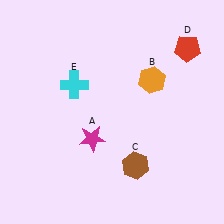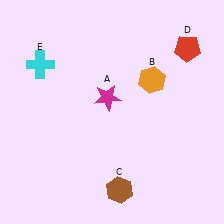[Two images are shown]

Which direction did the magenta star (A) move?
The magenta star (A) moved up.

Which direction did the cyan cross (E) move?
The cyan cross (E) moved left.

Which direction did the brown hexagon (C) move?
The brown hexagon (C) moved down.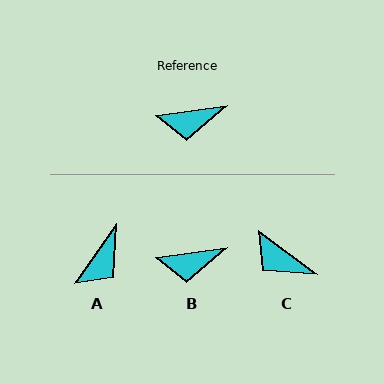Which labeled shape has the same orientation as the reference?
B.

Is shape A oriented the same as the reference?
No, it is off by about 47 degrees.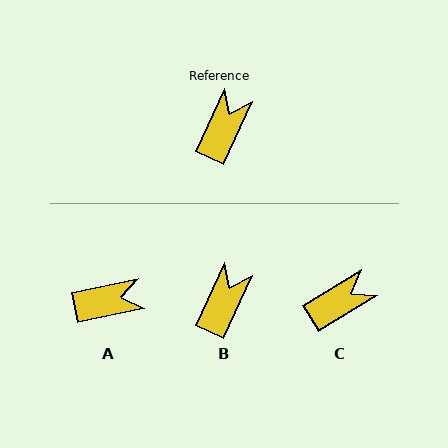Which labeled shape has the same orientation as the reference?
B.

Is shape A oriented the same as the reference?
No, it is off by about 54 degrees.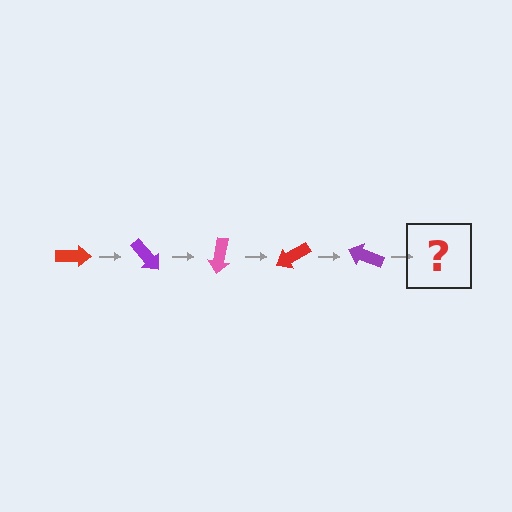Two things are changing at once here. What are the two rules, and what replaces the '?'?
The two rules are that it rotates 50 degrees each step and the color cycles through red, purple, and pink. The '?' should be a pink arrow, rotated 250 degrees from the start.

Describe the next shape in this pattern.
It should be a pink arrow, rotated 250 degrees from the start.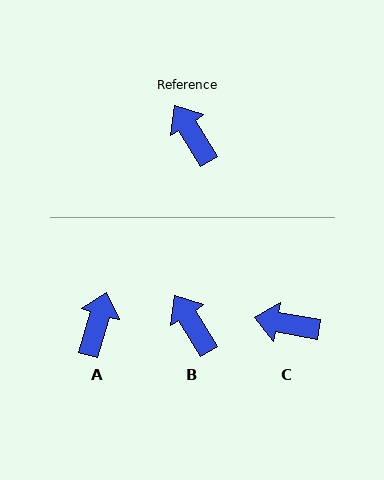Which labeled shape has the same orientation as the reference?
B.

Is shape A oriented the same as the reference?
No, it is off by about 48 degrees.